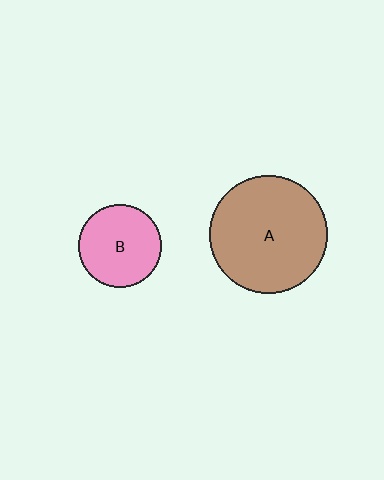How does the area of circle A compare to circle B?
Approximately 2.0 times.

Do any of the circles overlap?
No, none of the circles overlap.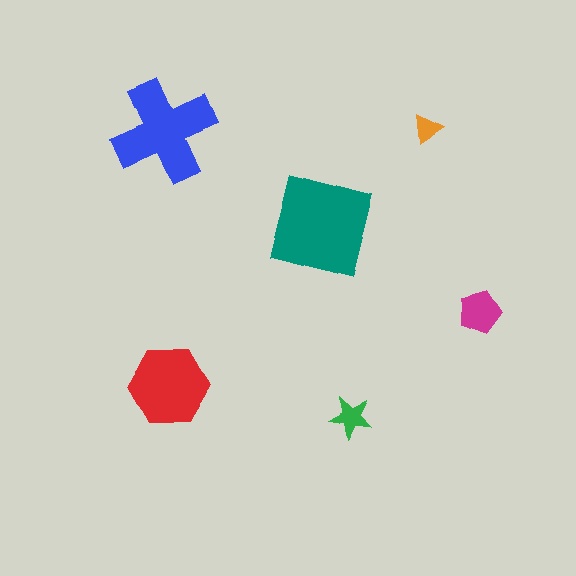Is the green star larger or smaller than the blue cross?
Smaller.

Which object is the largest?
The teal square.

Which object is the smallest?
The orange triangle.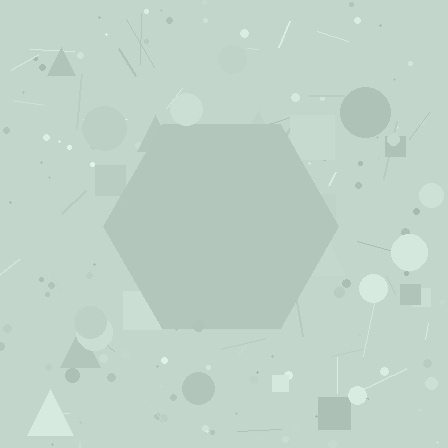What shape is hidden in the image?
A hexagon is hidden in the image.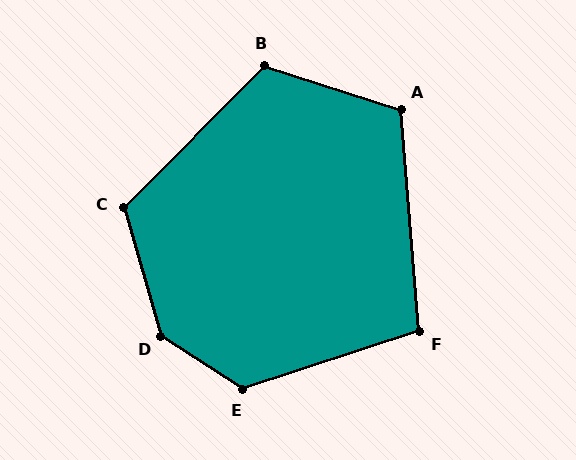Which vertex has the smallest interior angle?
F, at approximately 104 degrees.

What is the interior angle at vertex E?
Approximately 129 degrees (obtuse).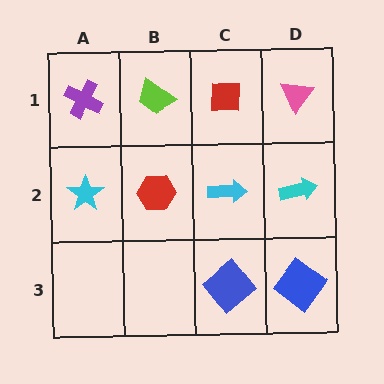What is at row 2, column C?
A cyan arrow.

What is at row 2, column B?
A red hexagon.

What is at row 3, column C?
A blue diamond.